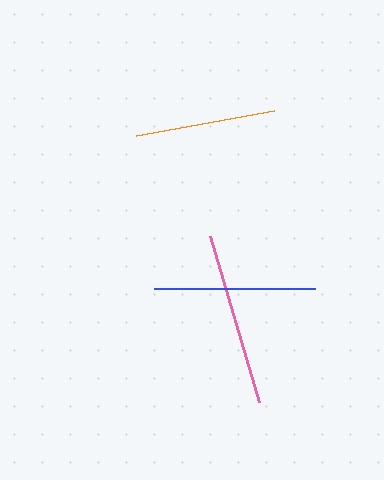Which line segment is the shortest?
The orange line is the shortest at approximately 140 pixels.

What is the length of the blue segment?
The blue segment is approximately 161 pixels long.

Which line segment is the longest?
The pink line is the longest at approximately 173 pixels.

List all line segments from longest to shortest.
From longest to shortest: pink, blue, orange.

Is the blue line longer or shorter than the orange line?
The blue line is longer than the orange line.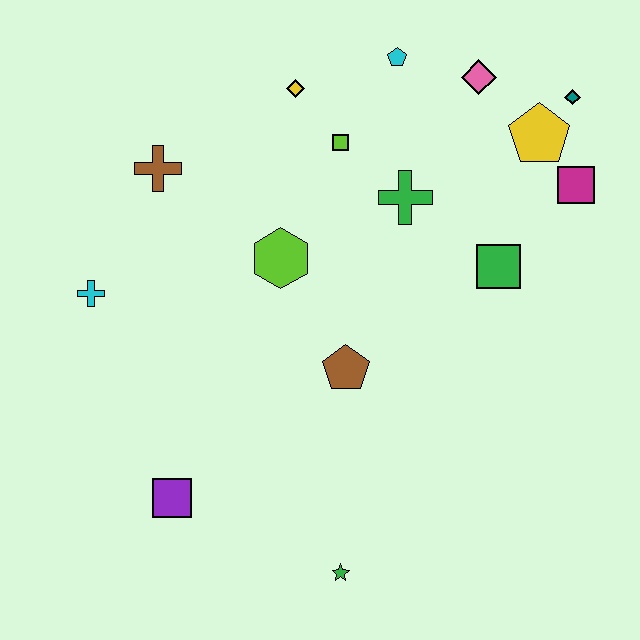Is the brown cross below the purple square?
No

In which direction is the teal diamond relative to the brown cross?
The teal diamond is to the right of the brown cross.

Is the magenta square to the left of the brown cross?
No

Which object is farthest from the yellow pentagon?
The purple square is farthest from the yellow pentagon.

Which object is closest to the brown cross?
The cyan cross is closest to the brown cross.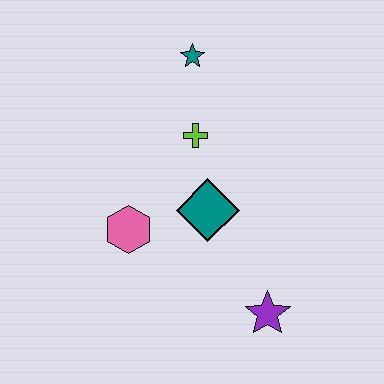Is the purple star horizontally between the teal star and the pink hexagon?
No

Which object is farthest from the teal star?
The purple star is farthest from the teal star.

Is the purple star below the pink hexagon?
Yes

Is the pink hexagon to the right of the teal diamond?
No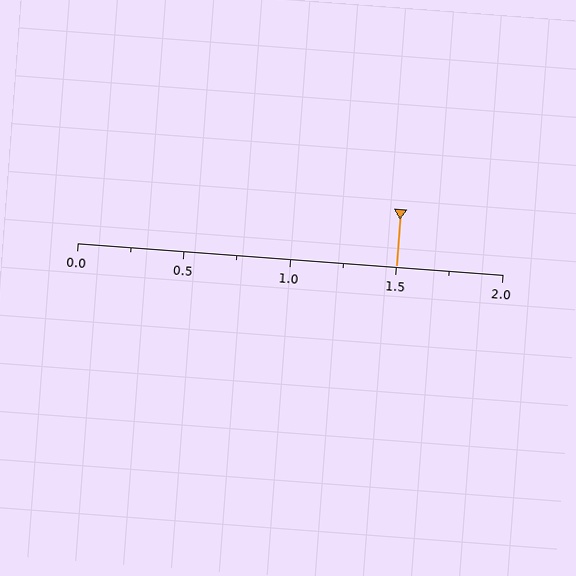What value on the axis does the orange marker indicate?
The marker indicates approximately 1.5.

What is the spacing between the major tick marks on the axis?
The major ticks are spaced 0.5 apart.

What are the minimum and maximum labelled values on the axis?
The axis runs from 0.0 to 2.0.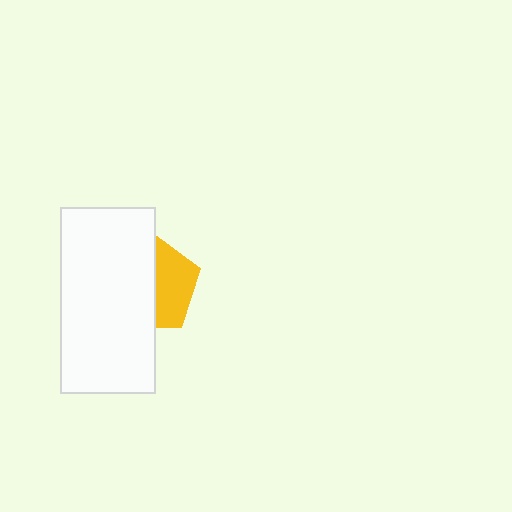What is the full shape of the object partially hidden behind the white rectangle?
The partially hidden object is a yellow pentagon.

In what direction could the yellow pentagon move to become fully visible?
The yellow pentagon could move right. That would shift it out from behind the white rectangle entirely.